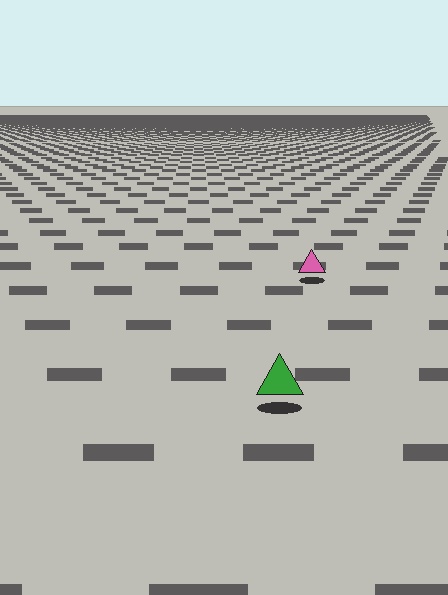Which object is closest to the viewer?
The green triangle is closest. The texture marks near it are larger and more spread out.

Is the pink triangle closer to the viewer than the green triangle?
No. The green triangle is closer — you can tell from the texture gradient: the ground texture is coarser near it.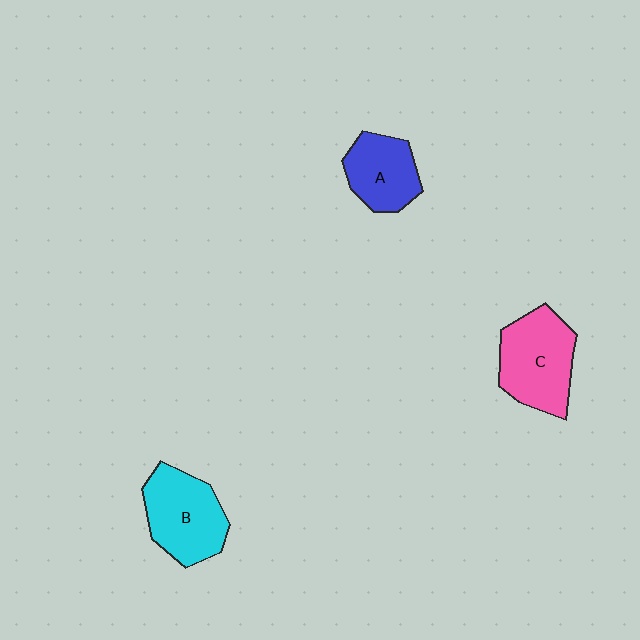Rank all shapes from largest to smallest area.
From largest to smallest: C (pink), B (cyan), A (blue).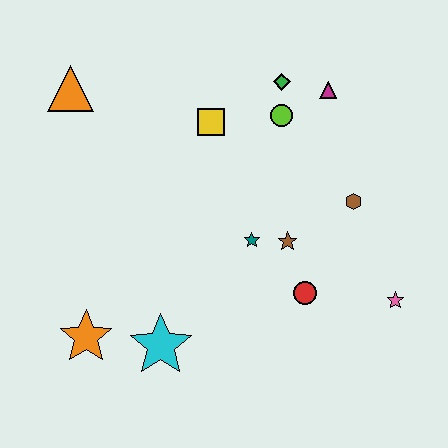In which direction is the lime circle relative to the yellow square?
The lime circle is to the right of the yellow square.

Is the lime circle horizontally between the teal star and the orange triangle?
No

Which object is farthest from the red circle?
The orange triangle is farthest from the red circle.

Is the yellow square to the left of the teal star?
Yes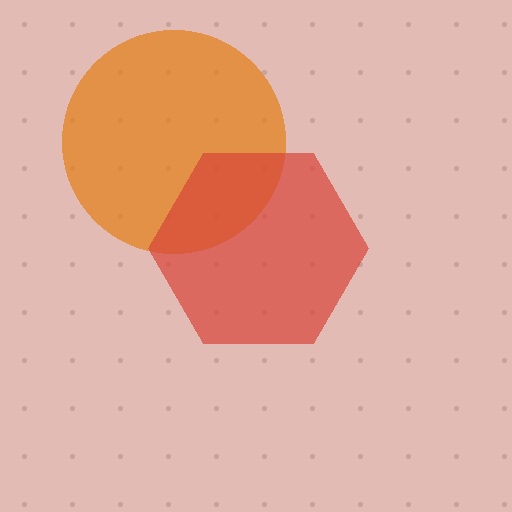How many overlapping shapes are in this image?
There are 2 overlapping shapes in the image.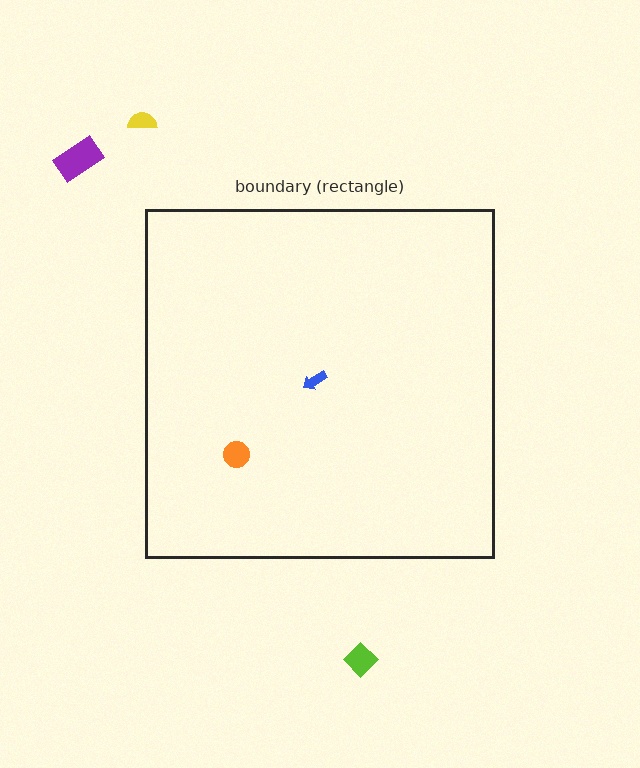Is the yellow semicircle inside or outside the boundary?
Outside.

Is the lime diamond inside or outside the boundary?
Outside.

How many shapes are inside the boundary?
2 inside, 3 outside.